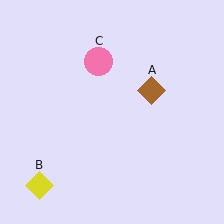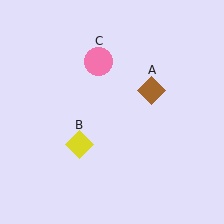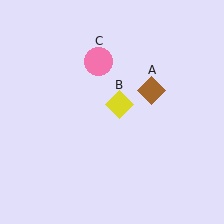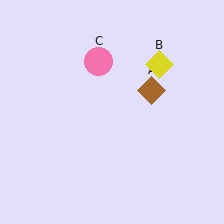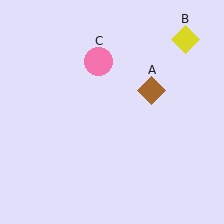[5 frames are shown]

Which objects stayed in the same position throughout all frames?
Brown diamond (object A) and pink circle (object C) remained stationary.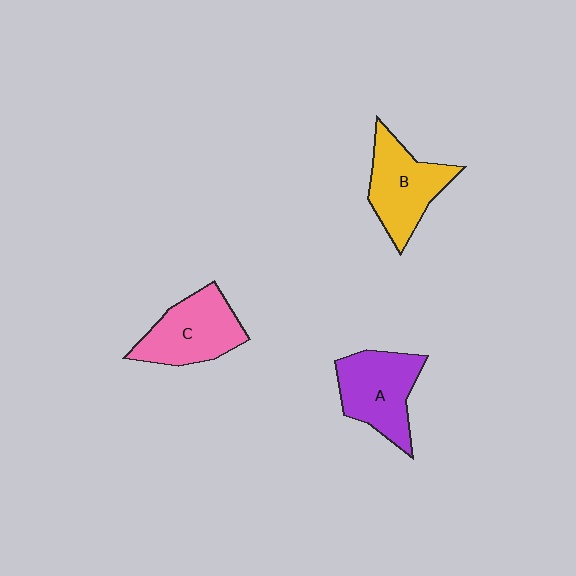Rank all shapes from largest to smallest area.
From largest to smallest: A (purple), C (pink), B (yellow).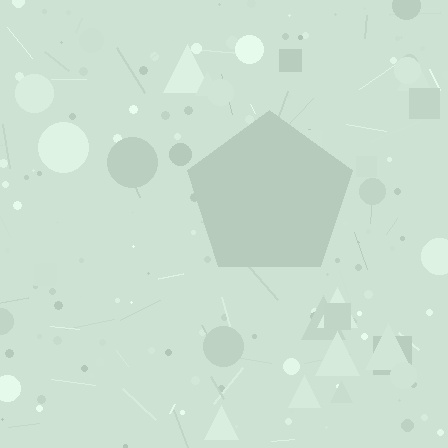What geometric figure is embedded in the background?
A pentagon is embedded in the background.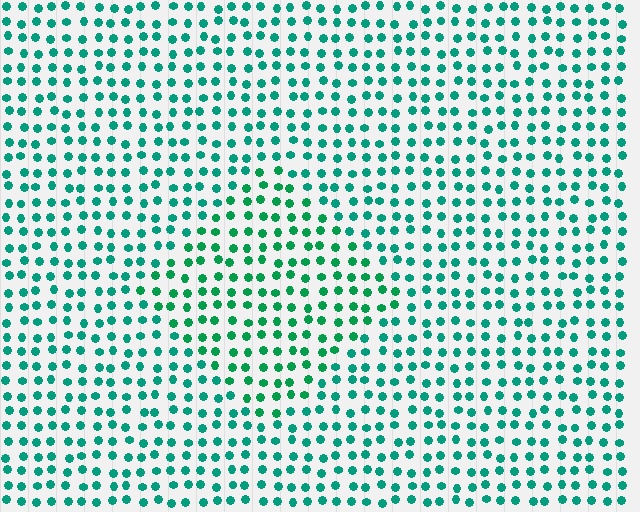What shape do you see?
I see a diamond.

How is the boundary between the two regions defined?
The boundary is defined purely by a slight shift in hue (about 20 degrees). Spacing, size, and orientation are identical on both sides.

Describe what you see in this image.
The image is filled with small teal elements in a uniform arrangement. A diamond-shaped region is visible where the elements are tinted to a slightly different hue, forming a subtle color boundary.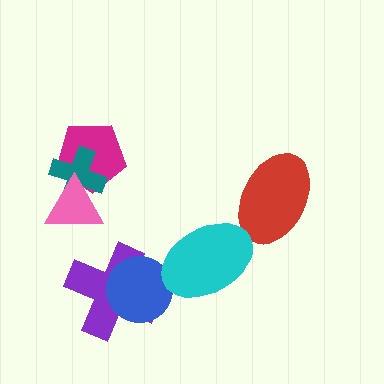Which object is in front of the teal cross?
The pink triangle is in front of the teal cross.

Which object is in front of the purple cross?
The blue circle is in front of the purple cross.